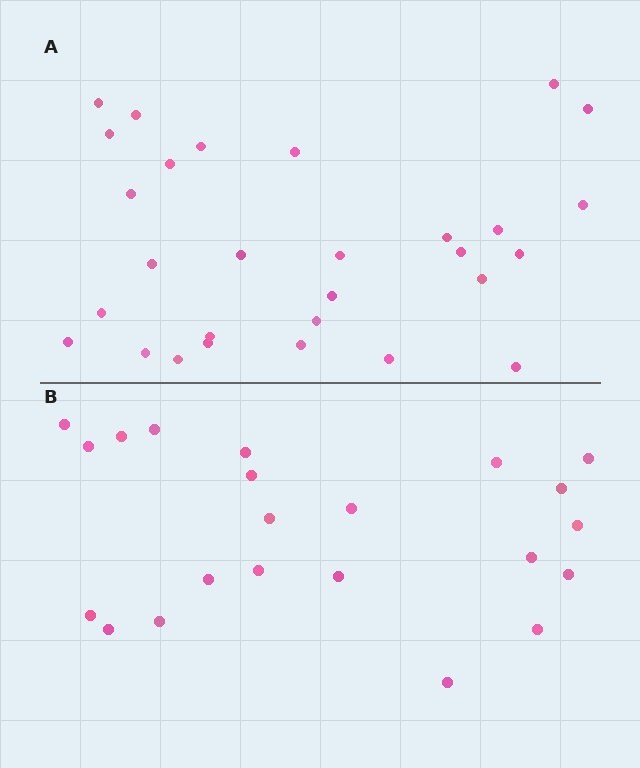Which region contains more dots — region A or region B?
Region A (the top region) has more dots.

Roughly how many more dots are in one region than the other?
Region A has roughly 8 or so more dots than region B.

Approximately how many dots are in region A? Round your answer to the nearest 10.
About 30 dots. (The exact count is 29, which rounds to 30.)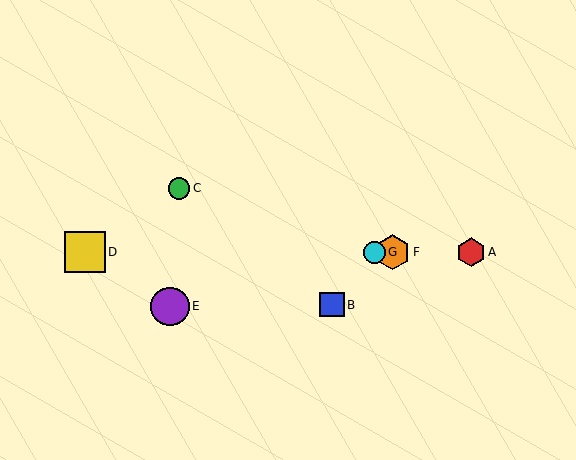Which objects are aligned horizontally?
Objects A, D, F, G are aligned horizontally.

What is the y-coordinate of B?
Object B is at y≈305.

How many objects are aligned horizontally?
4 objects (A, D, F, G) are aligned horizontally.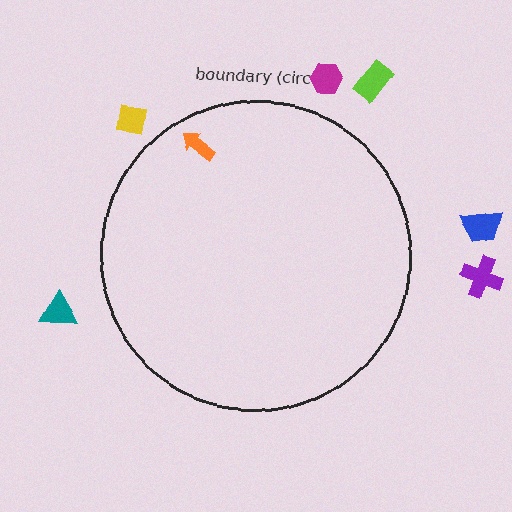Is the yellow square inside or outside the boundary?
Outside.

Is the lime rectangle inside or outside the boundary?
Outside.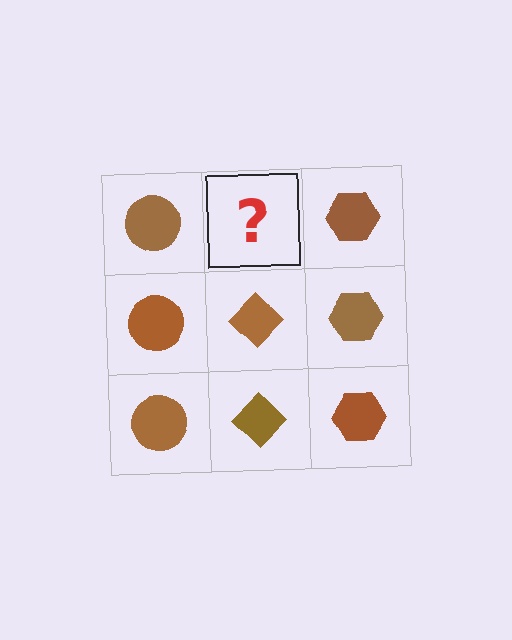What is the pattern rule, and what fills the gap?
The rule is that each column has a consistent shape. The gap should be filled with a brown diamond.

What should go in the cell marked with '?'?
The missing cell should contain a brown diamond.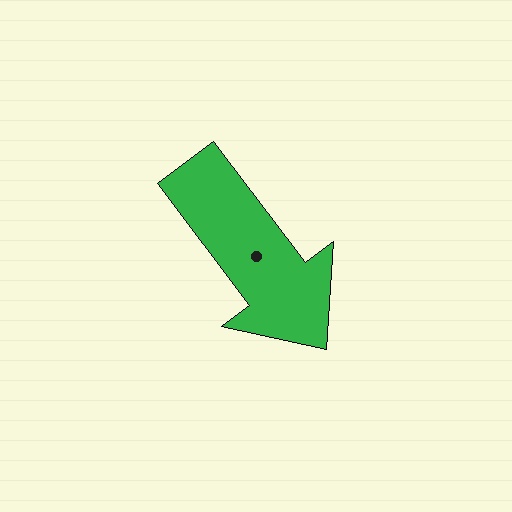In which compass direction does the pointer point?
Southeast.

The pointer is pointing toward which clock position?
Roughly 5 o'clock.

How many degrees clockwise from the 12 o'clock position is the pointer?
Approximately 143 degrees.